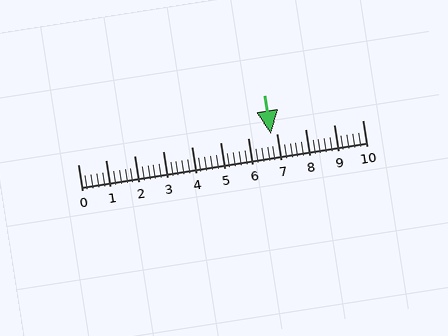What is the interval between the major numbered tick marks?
The major tick marks are spaced 1 units apart.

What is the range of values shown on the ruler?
The ruler shows values from 0 to 10.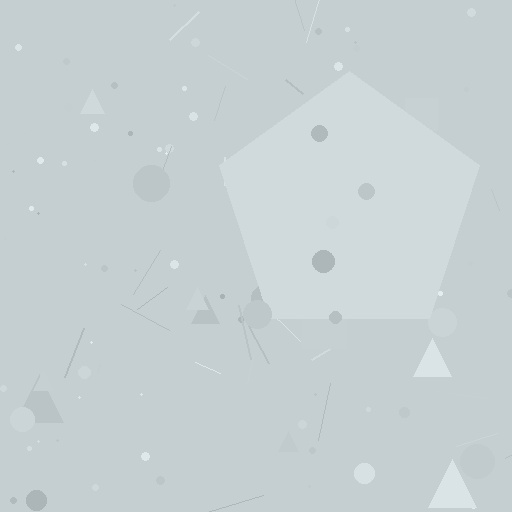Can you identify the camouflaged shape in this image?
The camouflaged shape is a pentagon.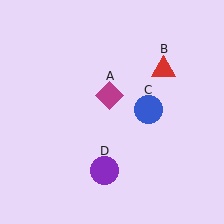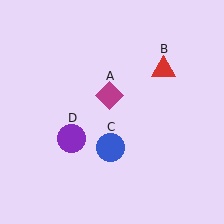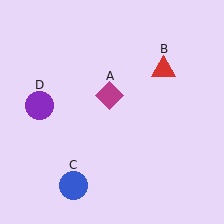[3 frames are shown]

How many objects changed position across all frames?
2 objects changed position: blue circle (object C), purple circle (object D).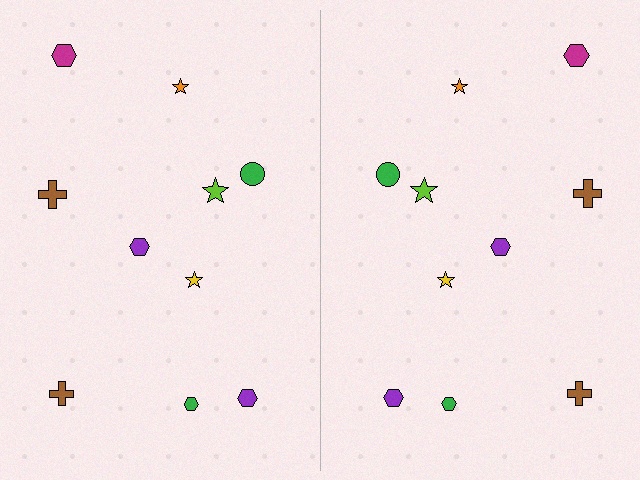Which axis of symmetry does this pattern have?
The pattern has a vertical axis of symmetry running through the center of the image.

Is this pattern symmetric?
Yes, this pattern has bilateral (reflection) symmetry.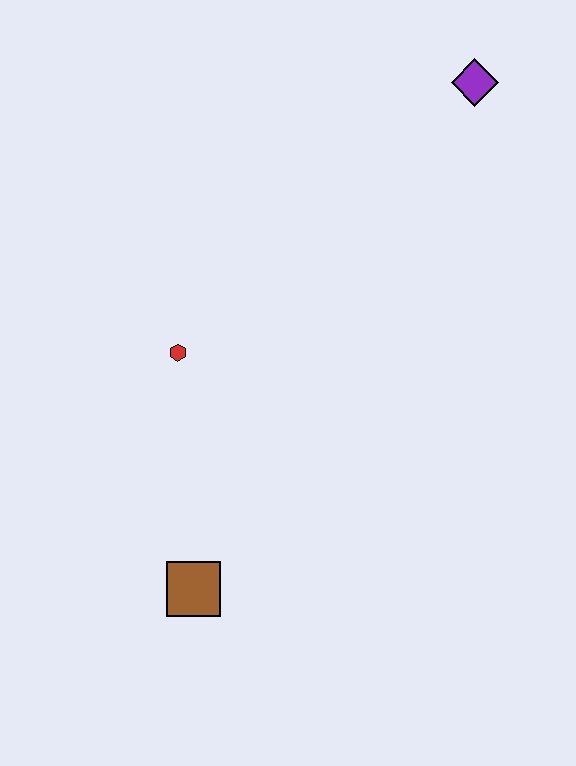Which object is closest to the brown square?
The red hexagon is closest to the brown square.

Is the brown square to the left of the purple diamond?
Yes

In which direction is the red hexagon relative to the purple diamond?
The red hexagon is to the left of the purple diamond.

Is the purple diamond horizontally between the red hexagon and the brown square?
No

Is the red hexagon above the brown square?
Yes